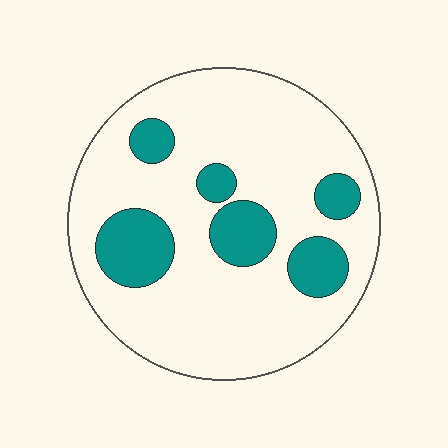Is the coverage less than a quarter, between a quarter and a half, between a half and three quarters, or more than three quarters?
Less than a quarter.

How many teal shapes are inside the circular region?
6.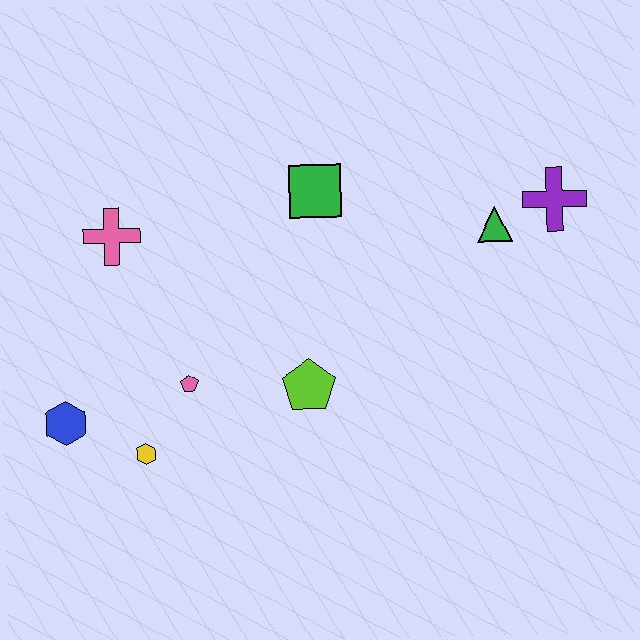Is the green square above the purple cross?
Yes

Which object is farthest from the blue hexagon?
The purple cross is farthest from the blue hexagon.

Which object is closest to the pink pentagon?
The yellow hexagon is closest to the pink pentagon.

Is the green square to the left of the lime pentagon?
No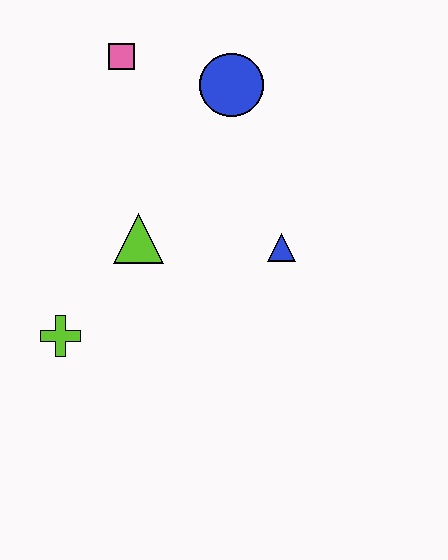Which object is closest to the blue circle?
The pink square is closest to the blue circle.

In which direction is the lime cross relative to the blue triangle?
The lime cross is to the left of the blue triangle.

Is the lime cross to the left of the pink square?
Yes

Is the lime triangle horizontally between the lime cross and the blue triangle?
Yes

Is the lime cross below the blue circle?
Yes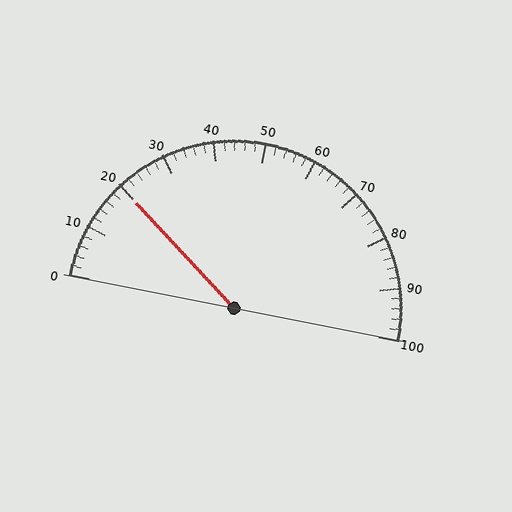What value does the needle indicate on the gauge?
The needle indicates approximately 20.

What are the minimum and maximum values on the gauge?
The gauge ranges from 0 to 100.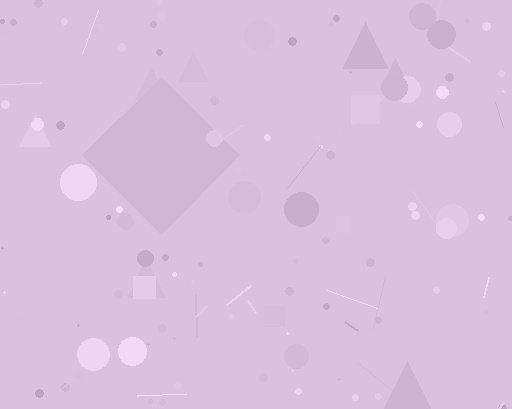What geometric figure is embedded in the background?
A diamond is embedded in the background.